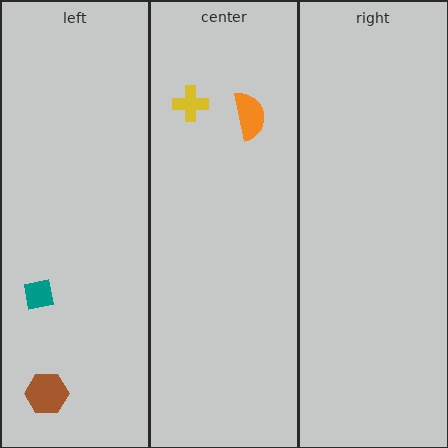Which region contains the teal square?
The left region.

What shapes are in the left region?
The teal square, the brown hexagon.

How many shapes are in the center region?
2.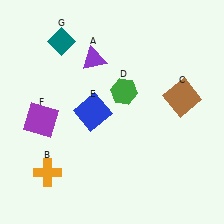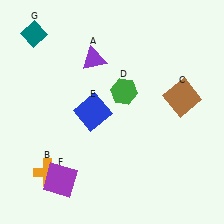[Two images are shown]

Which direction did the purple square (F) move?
The purple square (F) moved down.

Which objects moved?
The objects that moved are: the purple square (F), the teal diamond (G).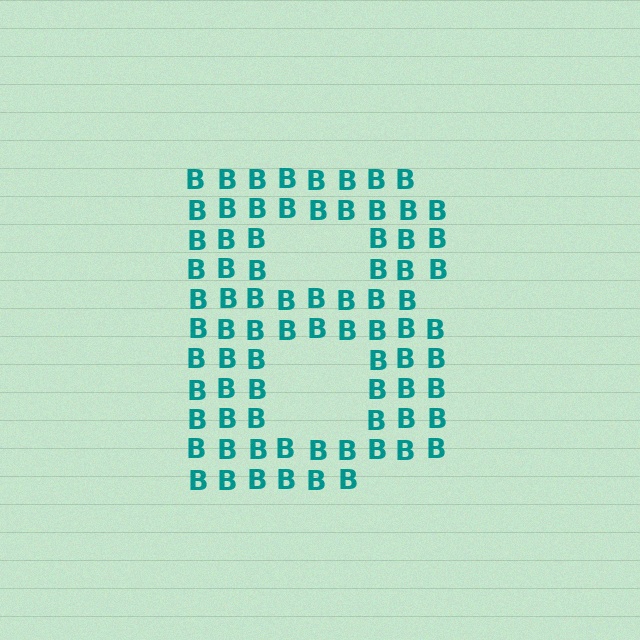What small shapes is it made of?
It is made of small letter B's.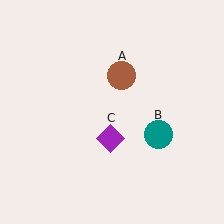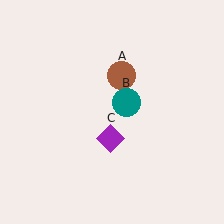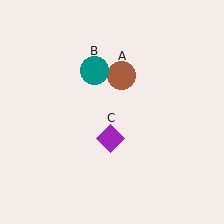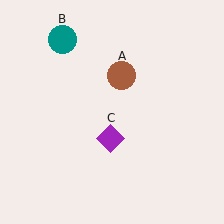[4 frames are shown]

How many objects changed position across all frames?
1 object changed position: teal circle (object B).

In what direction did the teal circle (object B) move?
The teal circle (object B) moved up and to the left.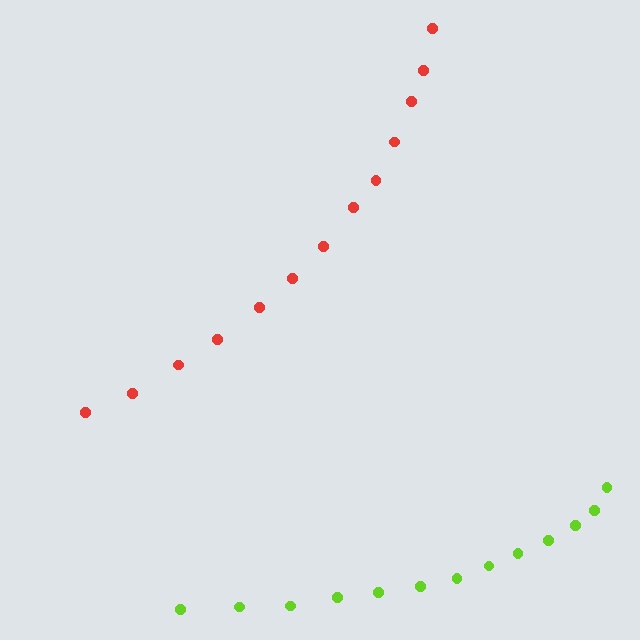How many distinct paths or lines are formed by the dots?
There are 2 distinct paths.